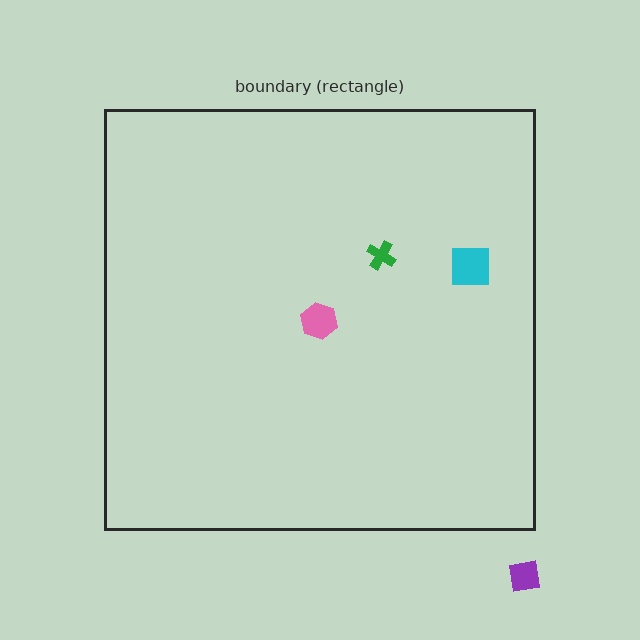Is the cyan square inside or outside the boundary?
Inside.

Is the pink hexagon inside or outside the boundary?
Inside.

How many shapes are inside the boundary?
3 inside, 1 outside.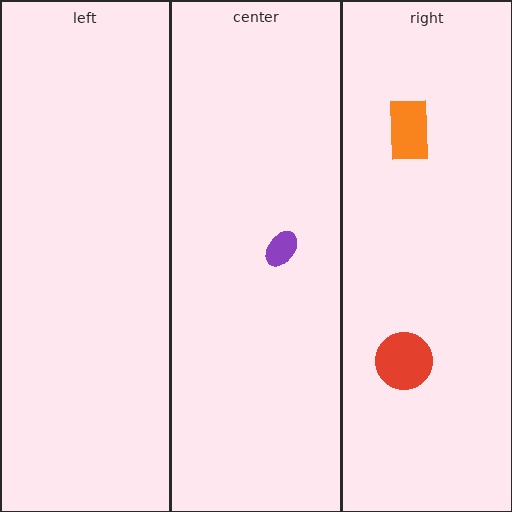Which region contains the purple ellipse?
The center region.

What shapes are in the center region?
The purple ellipse.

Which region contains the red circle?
The right region.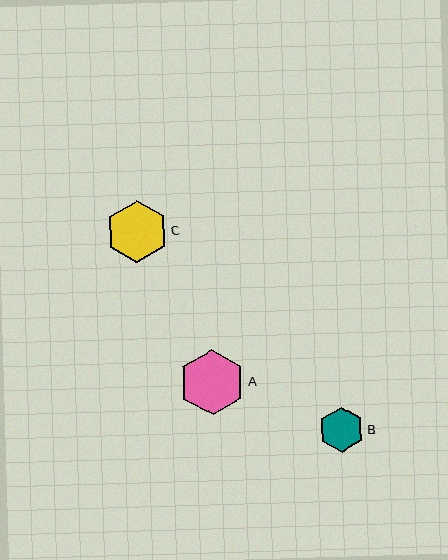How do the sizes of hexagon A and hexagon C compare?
Hexagon A and hexagon C are approximately the same size.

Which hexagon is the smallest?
Hexagon B is the smallest with a size of approximately 45 pixels.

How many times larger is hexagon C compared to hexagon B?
Hexagon C is approximately 1.4 times the size of hexagon B.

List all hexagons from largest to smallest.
From largest to smallest: A, C, B.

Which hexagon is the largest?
Hexagon A is the largest with a size of approximately 66 pixels.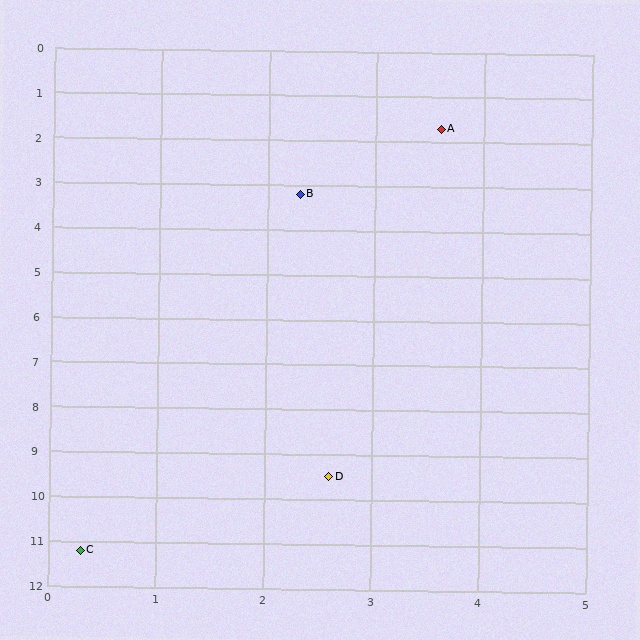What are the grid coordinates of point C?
Point C is at approximately (0.3, 11.2).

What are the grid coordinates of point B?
Point B is at approximately (2.3, 3.2).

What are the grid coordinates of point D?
Point D is at approximately (2.6, 9.5).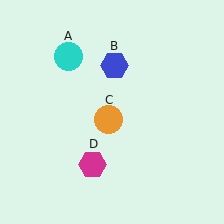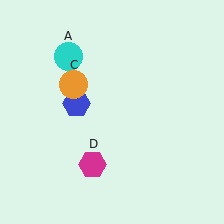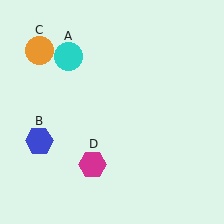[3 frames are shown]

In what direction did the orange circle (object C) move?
The orange circle (object C) moved up and to the left.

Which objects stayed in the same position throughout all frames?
Cyan circle (object A) and magenta hexagon (object D) remained stationary.